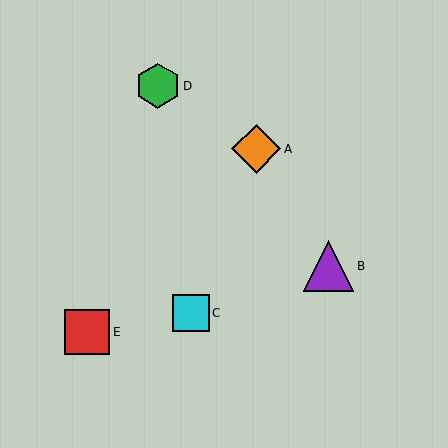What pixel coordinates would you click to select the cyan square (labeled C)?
Click at (191, 313) to select the cyan square C.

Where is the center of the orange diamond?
The center of the orange diamond is at (256, 149).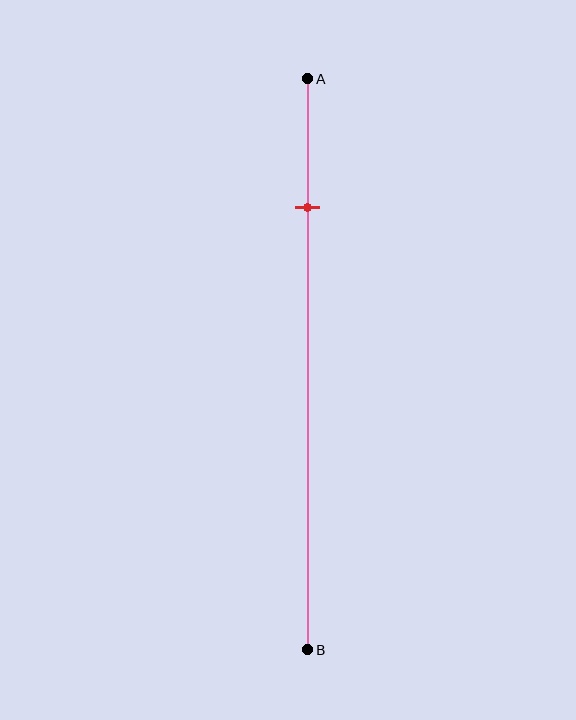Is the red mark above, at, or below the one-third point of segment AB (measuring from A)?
The red mark is above the one-third point of segment AB.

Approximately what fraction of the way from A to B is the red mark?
The red mark is approximately 25% of the way from A to B.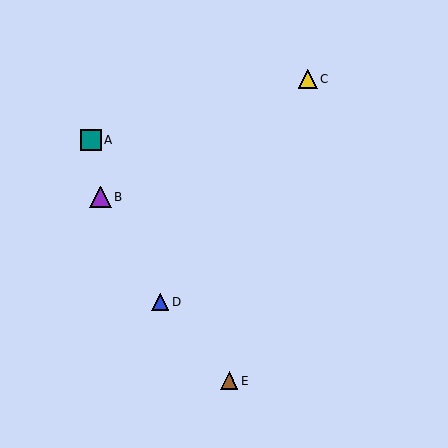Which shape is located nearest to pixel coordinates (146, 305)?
The blue triangle (labeled D) at (160, 302) is nearest to that location.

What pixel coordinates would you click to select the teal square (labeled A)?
Click at (91, 140) to select the teal square A.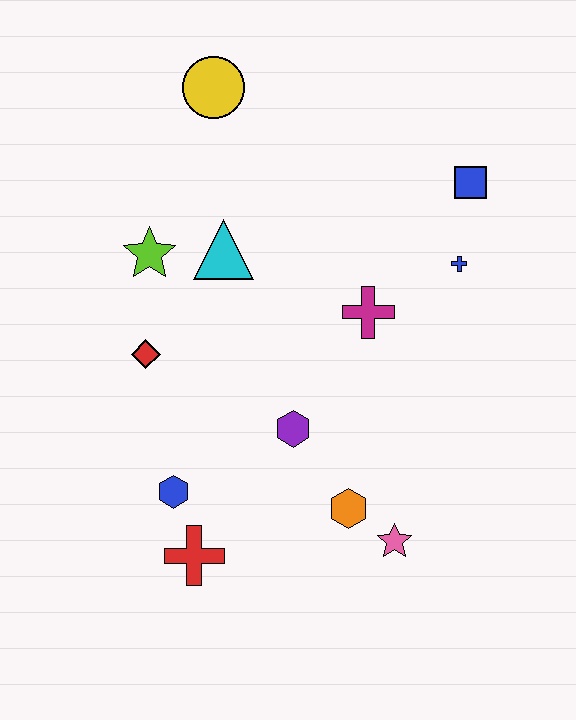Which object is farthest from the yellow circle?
The pink star is farthest from the yellow circle.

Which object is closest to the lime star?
The cyan triangle is closest to the lime star.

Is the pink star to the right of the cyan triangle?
Yes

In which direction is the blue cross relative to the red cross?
The blue cross is above the red cross.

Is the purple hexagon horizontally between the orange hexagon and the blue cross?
No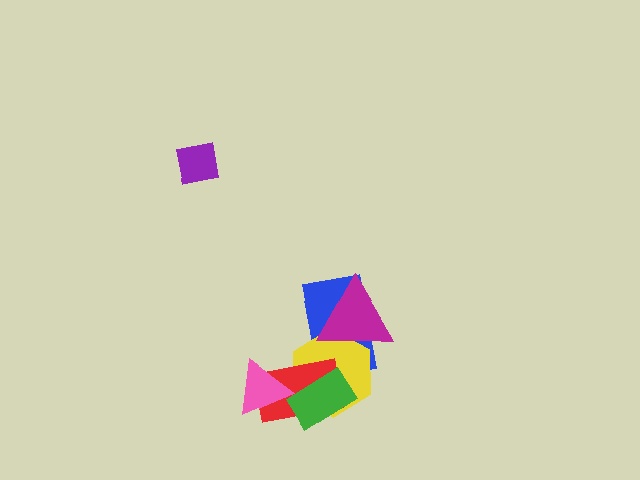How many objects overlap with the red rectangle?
4 objects overlap with the red rectangle.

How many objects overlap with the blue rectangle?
3 objects overlap with the blue rectangle.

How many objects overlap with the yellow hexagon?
4 objects overlap with the yellow hexagon.